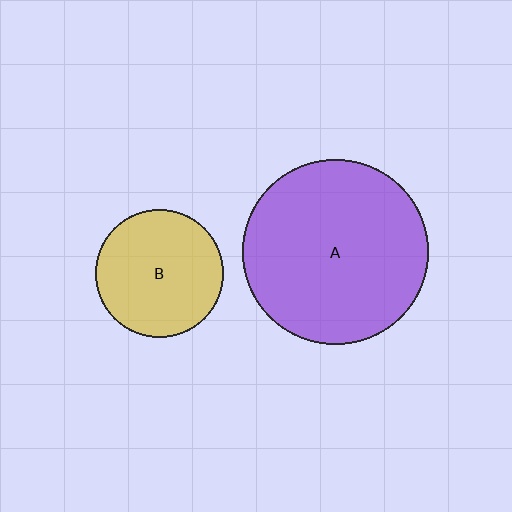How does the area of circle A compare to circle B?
Approximately 2.1 times.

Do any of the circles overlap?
No, none of the circles overlap.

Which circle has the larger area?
Circle A (purple).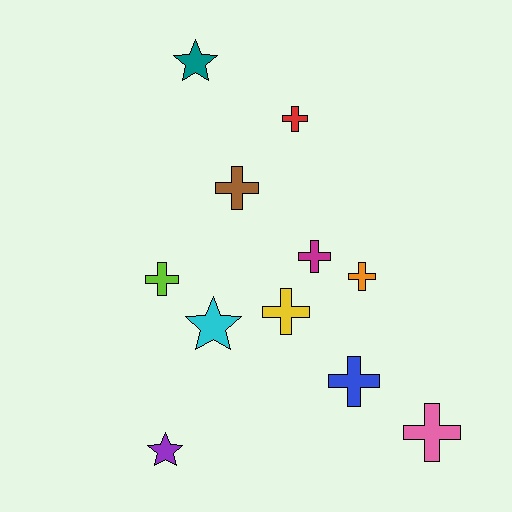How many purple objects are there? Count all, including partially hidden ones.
There is 1 purple object.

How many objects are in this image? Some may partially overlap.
There are 11 objects.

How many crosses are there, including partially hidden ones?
There are 8 crosses.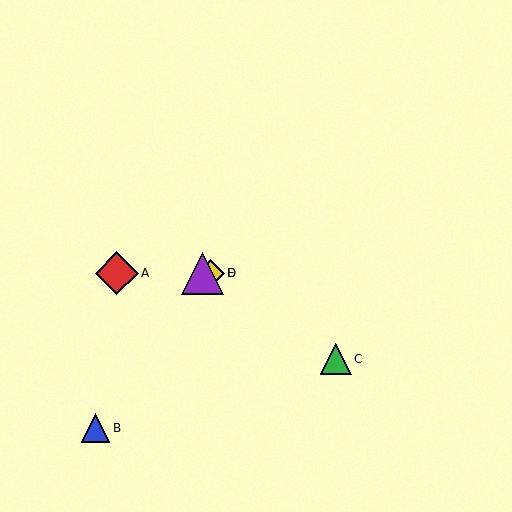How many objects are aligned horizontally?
3 objects (A, D, E) are aligned horizontally.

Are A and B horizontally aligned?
No, A is at y≈273 and B is at y≈428.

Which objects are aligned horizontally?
Objects A, D, E are aligned horizontally.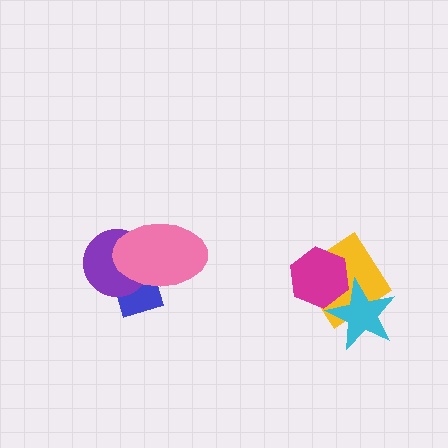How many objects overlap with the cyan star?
2 objects overlap with the cyan star.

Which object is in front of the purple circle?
The pink ellipse is in front of the purple circle.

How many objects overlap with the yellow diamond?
2 objects overlap with the yellow diamond.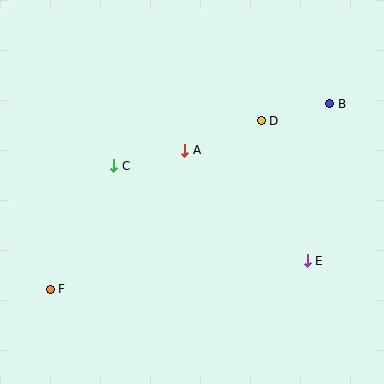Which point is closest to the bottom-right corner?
Point E is closest to the bottom-right corner.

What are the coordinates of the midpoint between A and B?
The midpoint between A and B is at (257, 127).